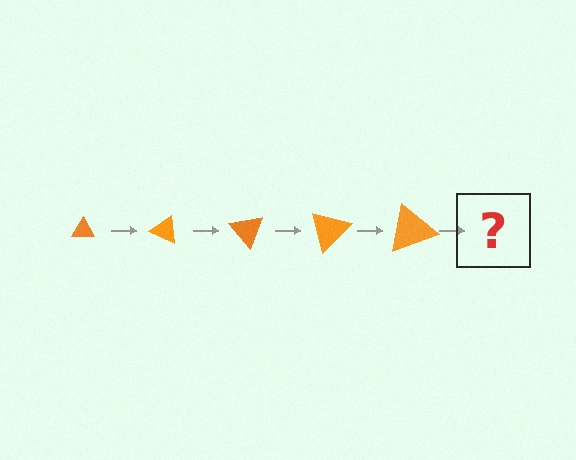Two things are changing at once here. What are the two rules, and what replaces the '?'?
The two rules are that the triangle grows larger each step and it rotates 25 degrees each step. The '?' should be a triangle, larger than the previous one and rotated 125 degrees from the start.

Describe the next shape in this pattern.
It should be a triangle, larger than the previous one and rotated 125 degrees from the start.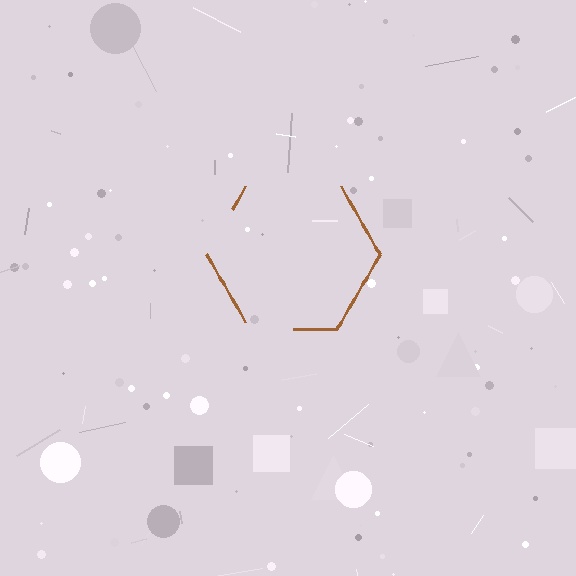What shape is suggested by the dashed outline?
The dashed outline suggests a hexagon.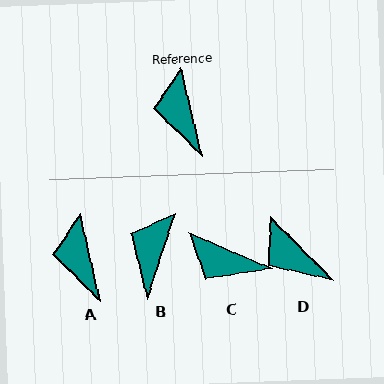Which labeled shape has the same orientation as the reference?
A.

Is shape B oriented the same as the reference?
No, it is off by about 31 degrees.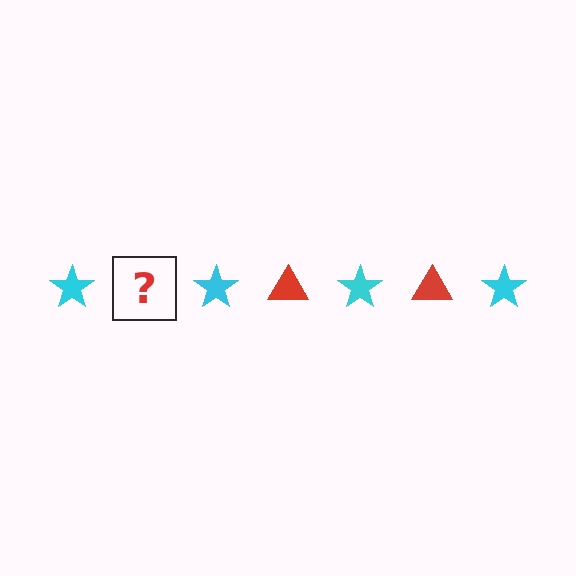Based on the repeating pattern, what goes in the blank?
The blank should be a red triangle.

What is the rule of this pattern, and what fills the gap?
The rule is that the pattern alternates between cyan star and red triangle. The gap should be filled with a red triangle.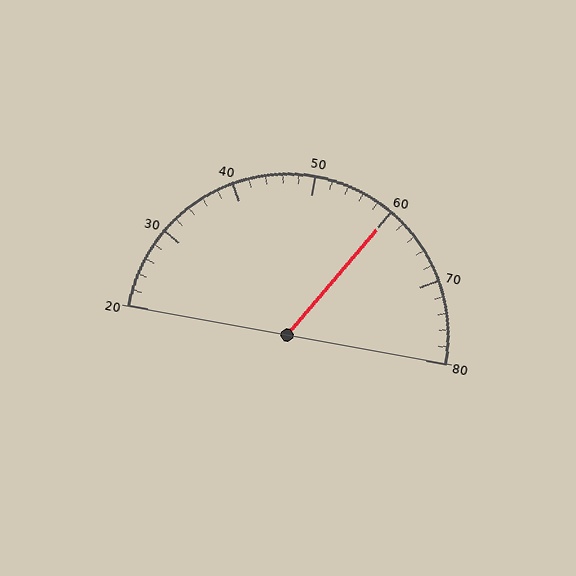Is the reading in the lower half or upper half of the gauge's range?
The reading is in the upper half of the range (20 to 80).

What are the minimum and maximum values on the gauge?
The gauge ranges from 20 to 80.